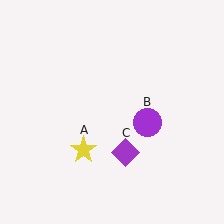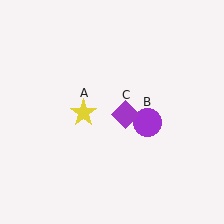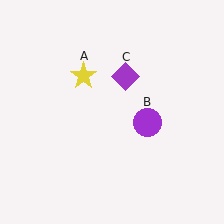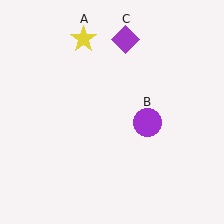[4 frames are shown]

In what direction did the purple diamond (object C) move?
The purple diamond (object C) moved up.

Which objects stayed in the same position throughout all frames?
Purple circle (object B) remained stationary.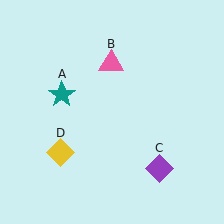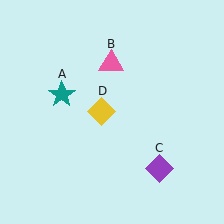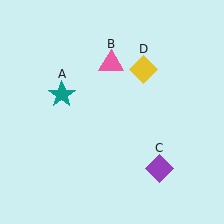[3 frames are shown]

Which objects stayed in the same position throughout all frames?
Teal star (object A) and pink triangle (object B) and purple diamond (object C) remained stationary.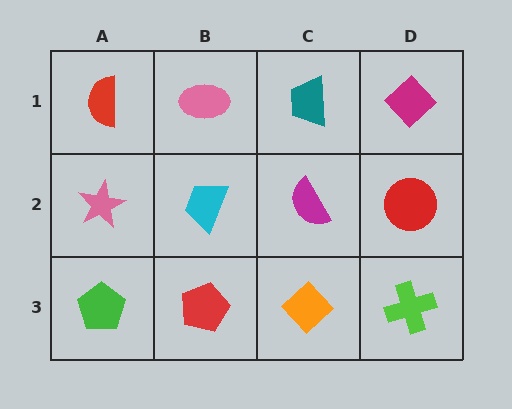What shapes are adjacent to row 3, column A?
A pink star (row 2, column A), a red pentagon (row 3, column B).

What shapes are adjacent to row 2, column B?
A pink ellipse (row 1, column B), a red pentagon (row 3, column B), a pink star (row 2, column A), a magenta semicircle (row 2, column C).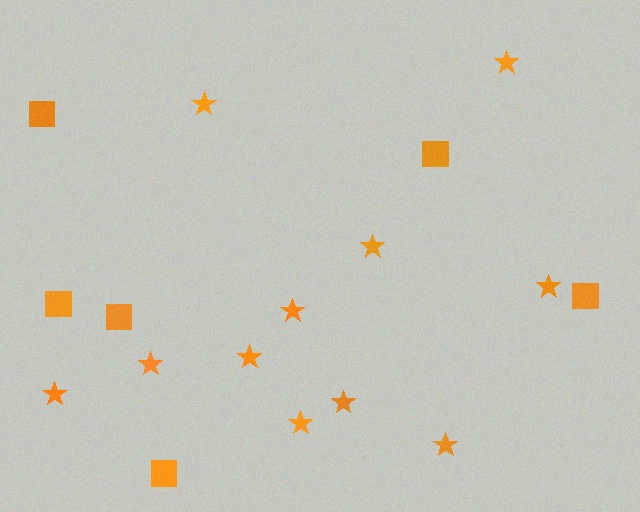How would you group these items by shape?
There are 2 groups: one group of stars (11) and one group of squares (6).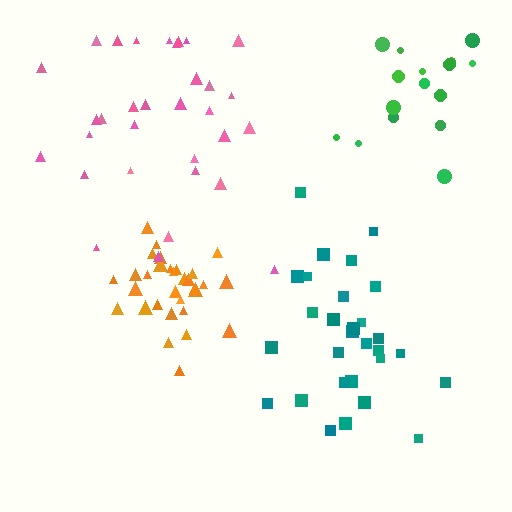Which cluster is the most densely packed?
Orange.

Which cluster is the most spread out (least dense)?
Pink.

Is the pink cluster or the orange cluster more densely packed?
Orange.